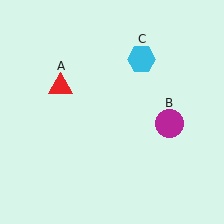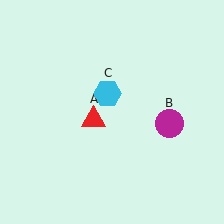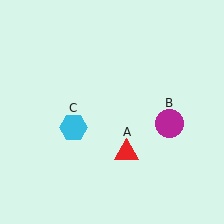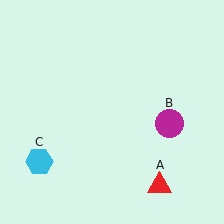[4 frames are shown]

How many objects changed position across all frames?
2 objects changed position: red triangle (object A), cyan hexagon (object C).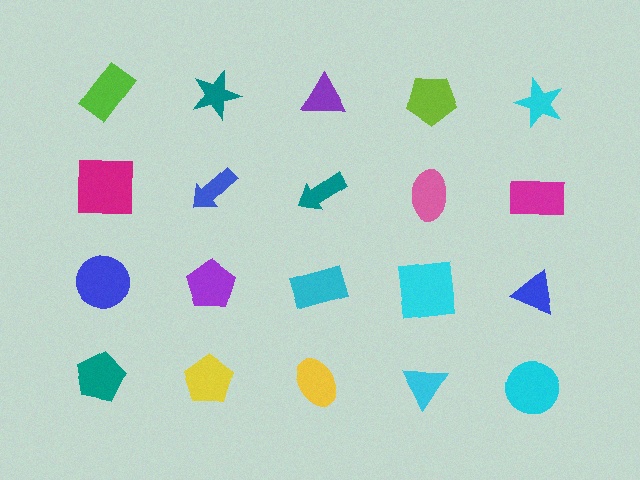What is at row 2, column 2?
A blue arrow.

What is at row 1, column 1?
A lime rectangle.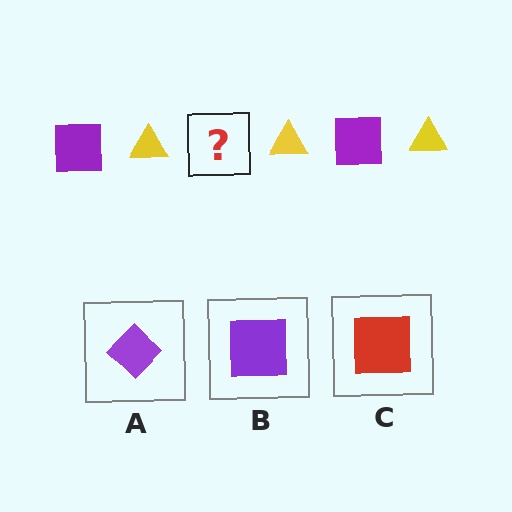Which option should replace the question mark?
Option B.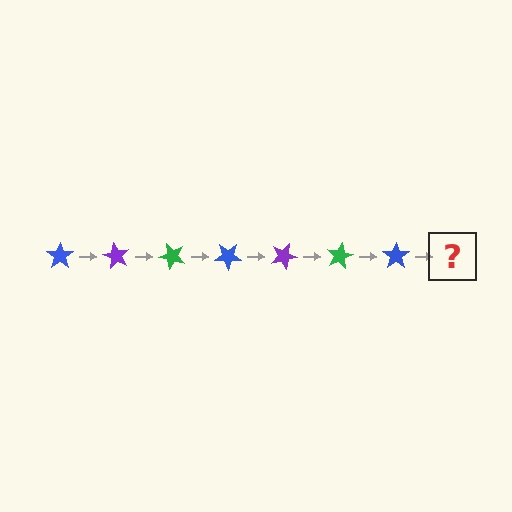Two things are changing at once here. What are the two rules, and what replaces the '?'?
The two rules are that it rotates 60 degrees each step and the color cycles through blue, purple, and green. The '?' should be a purple star, rotated 420 degrees from the start.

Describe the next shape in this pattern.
It should be a purple star, rotated 420 degrees from the start.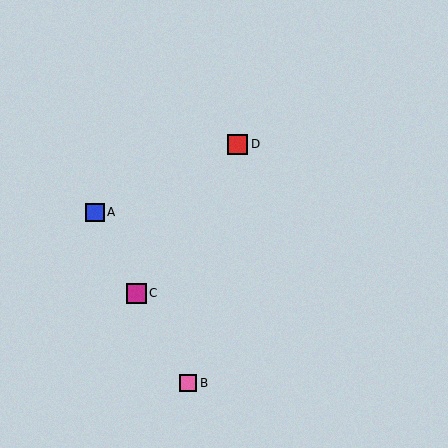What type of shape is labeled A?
Shape A is a blue square.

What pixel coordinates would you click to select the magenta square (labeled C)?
Click at (136, 293) to select the magenta square C.